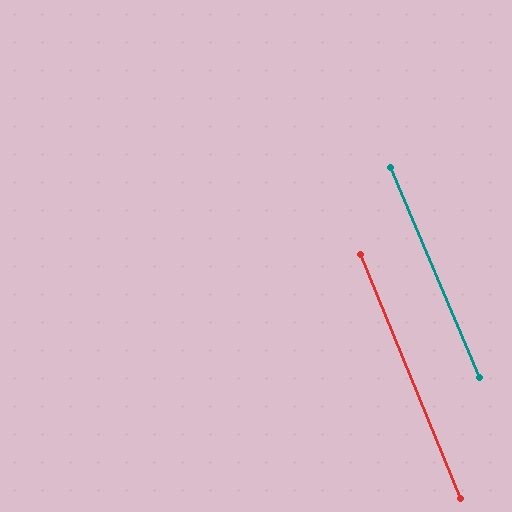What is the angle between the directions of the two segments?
Approximately 1 degree.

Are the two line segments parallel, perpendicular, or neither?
Parallel — their directions differ by only 0.8°.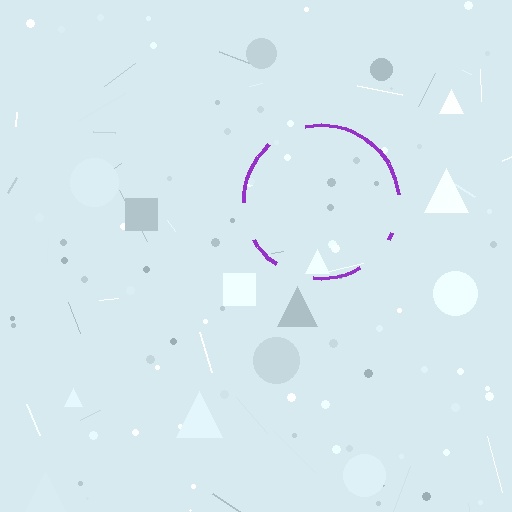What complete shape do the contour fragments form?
The contour fragments form a circle.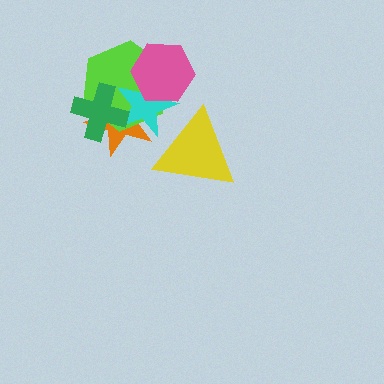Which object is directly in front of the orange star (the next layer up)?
The lime hexagon is directly in front of the orange star.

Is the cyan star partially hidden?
Yes, it is partially covered by another shape.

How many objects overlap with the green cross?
3 objects overlap with the green cross.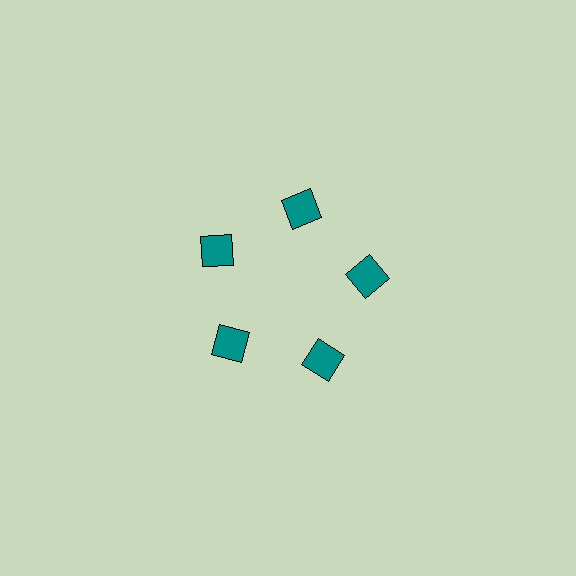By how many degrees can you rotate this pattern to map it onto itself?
The pattern maps onto itself every 72 degrees of rotation.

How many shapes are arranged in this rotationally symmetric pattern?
There are 5 shapes, arranged in 5 groups of 1.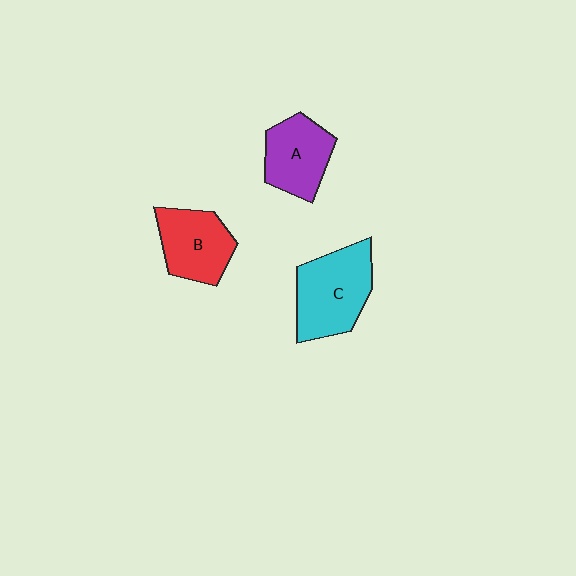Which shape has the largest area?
Shape C (cyan).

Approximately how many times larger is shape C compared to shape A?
Approximately 1.3 times.